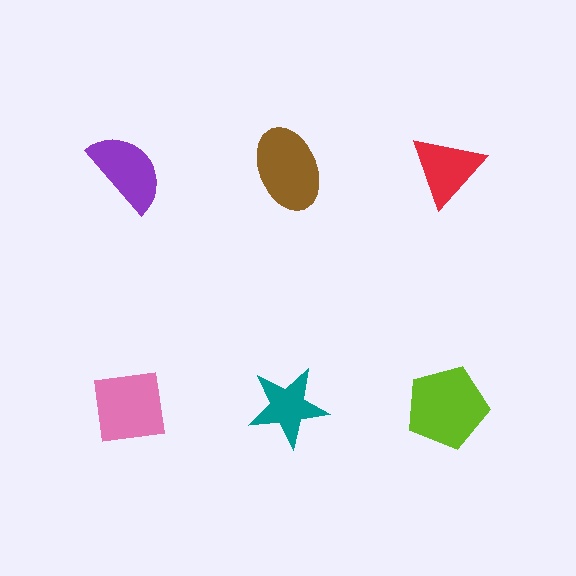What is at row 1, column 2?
A brown ellipse.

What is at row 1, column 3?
A red triangle.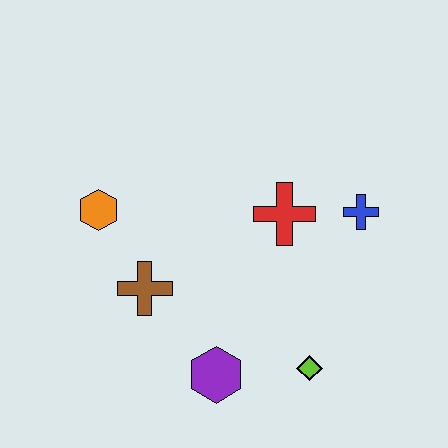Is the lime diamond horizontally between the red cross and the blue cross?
Yes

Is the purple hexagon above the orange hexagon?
No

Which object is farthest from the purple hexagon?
The blue cross is farthest from the purple hexagon.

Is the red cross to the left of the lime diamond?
Yes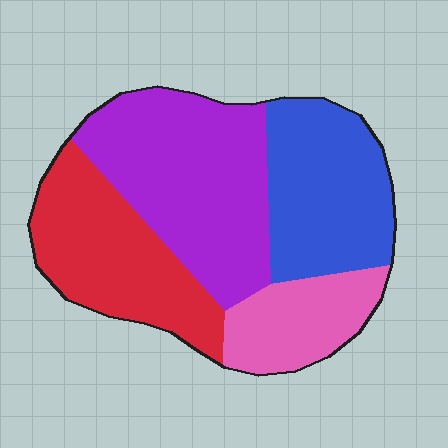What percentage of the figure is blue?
Blue covers 25% of the figure.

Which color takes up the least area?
Pink, at roughly 15%.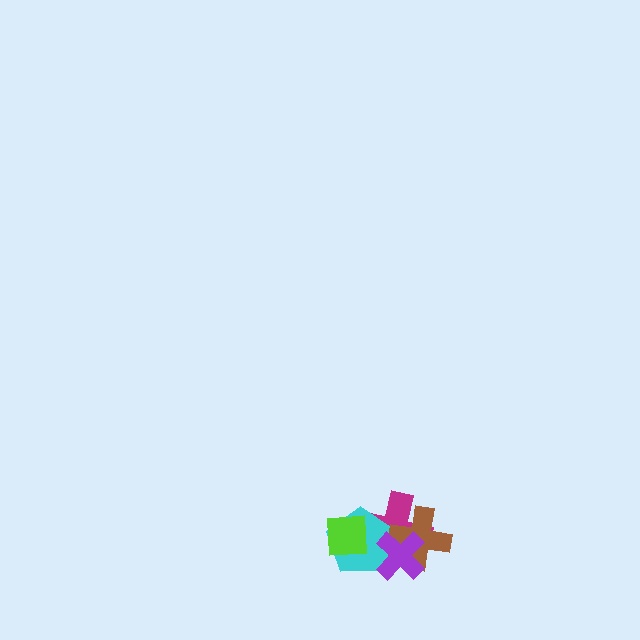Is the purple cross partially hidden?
No, no other shape covers it.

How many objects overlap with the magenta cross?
4 objects overlap with the magenta cross.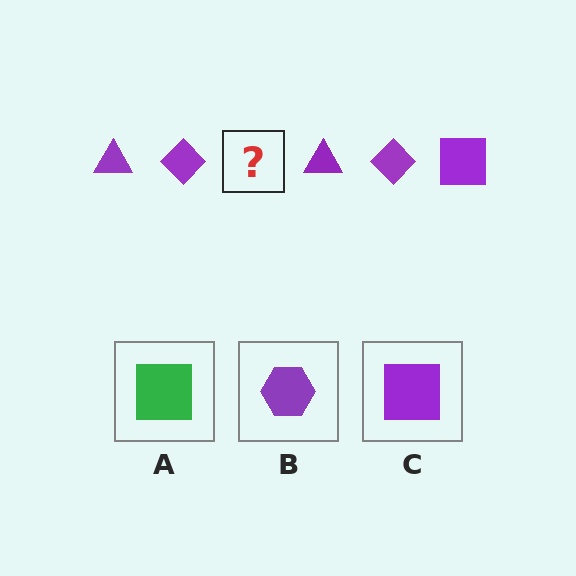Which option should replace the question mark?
Option C.